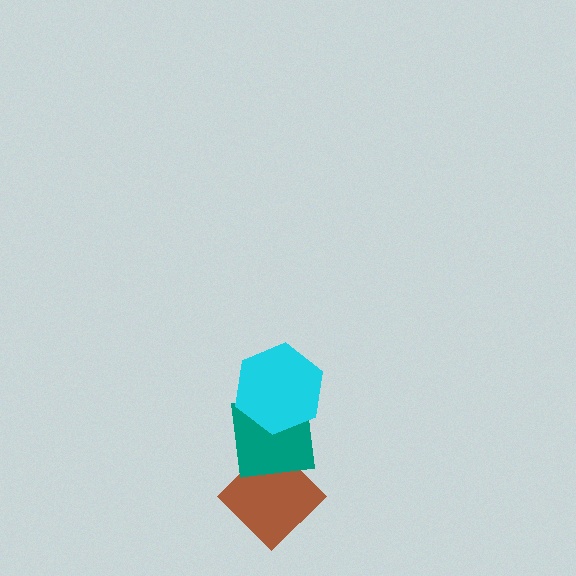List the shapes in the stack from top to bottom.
From top to bottom: the cyan hexagon, the teal square, the brown diamond.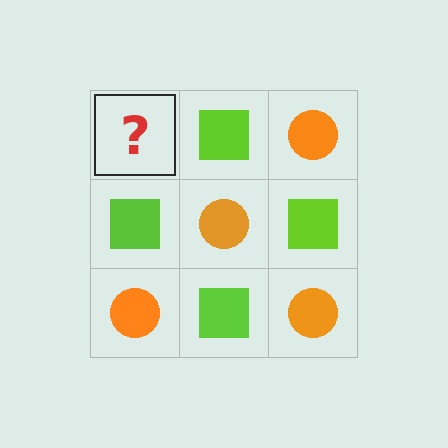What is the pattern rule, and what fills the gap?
The rule is that it alternates orange circle and lime square in a checkerboard pattern. The gap should be filled with an orange circle.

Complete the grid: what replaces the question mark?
The question mark should be replaced with an orange circle.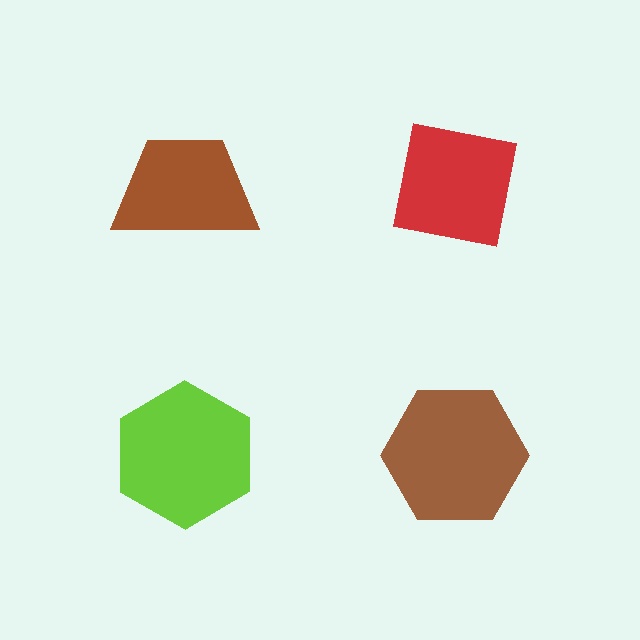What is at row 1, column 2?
A red square.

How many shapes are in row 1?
2 shapes.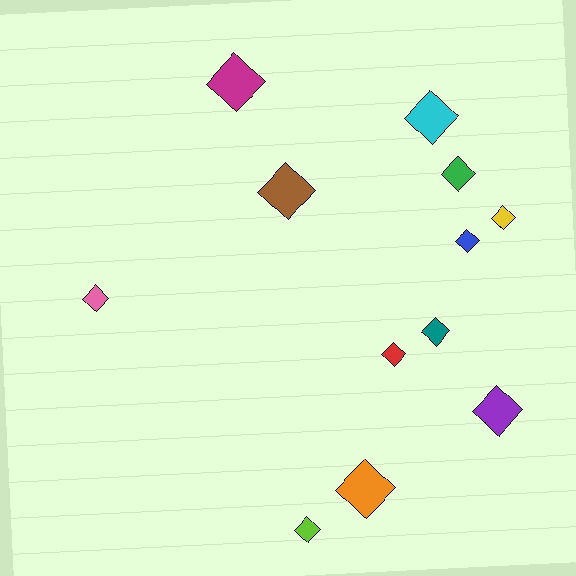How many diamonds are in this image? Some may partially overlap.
There are 12 diamonds.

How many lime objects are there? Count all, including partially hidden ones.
There is 1 lime object.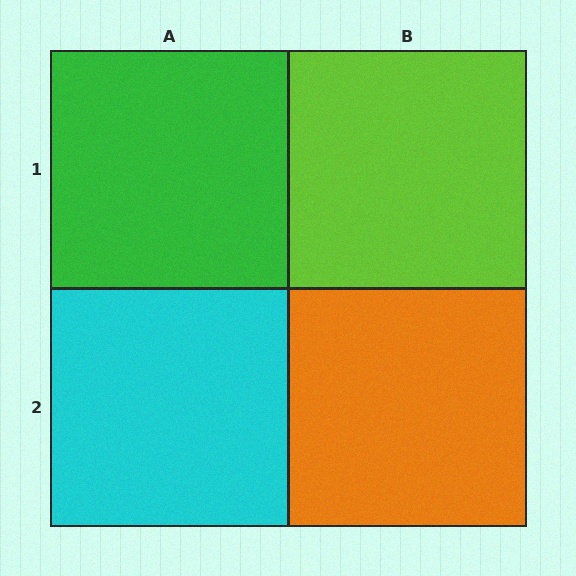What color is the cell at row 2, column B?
Orange.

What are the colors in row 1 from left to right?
Green, lime.